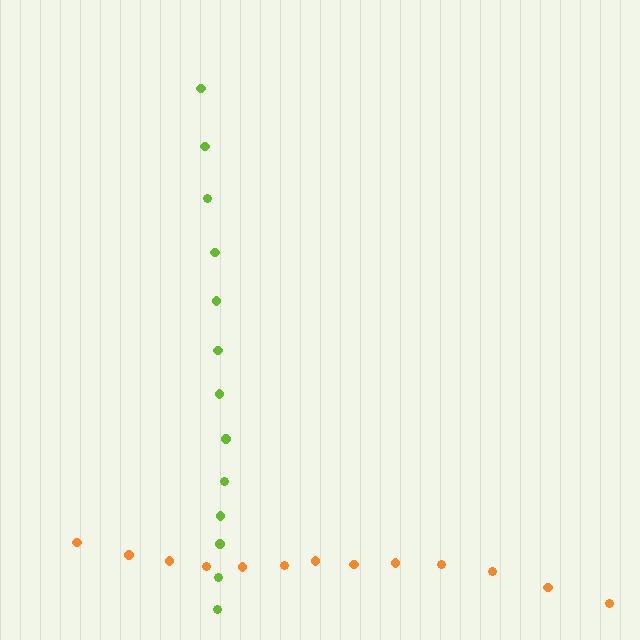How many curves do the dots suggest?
There are 2 distinct paths.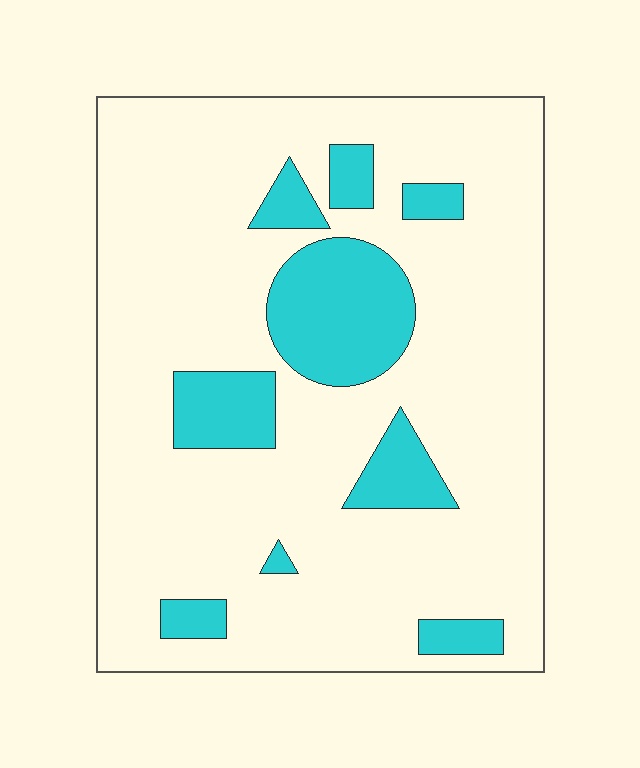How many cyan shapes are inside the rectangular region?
9.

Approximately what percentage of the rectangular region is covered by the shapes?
Approximately 20%.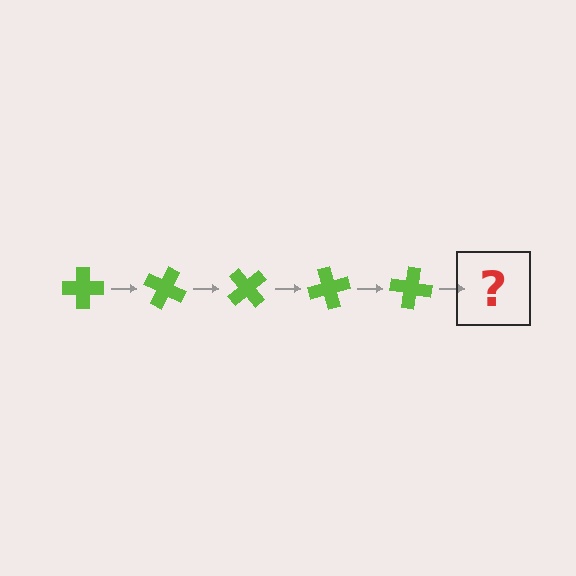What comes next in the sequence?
The next element should be a lime cross rotated 125 degrees.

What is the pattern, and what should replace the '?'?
The pattern is that the cross rotates 25 degrees each step. The '?' should be a lime cross rotated 125 degrees.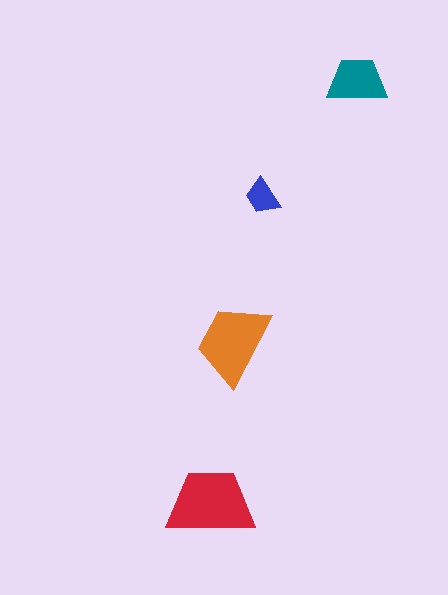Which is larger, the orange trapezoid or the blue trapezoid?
The orange one.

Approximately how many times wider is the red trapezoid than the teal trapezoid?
About 1.5 times wider.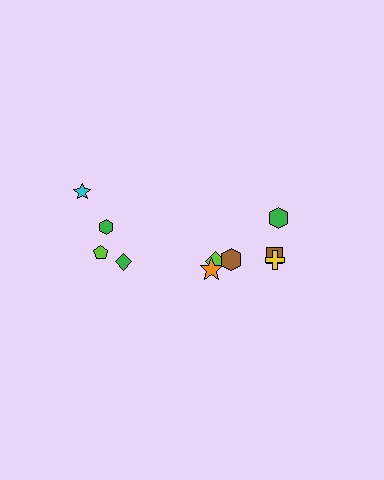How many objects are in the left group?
There are 4 objects.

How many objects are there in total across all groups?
There are 10 objects.